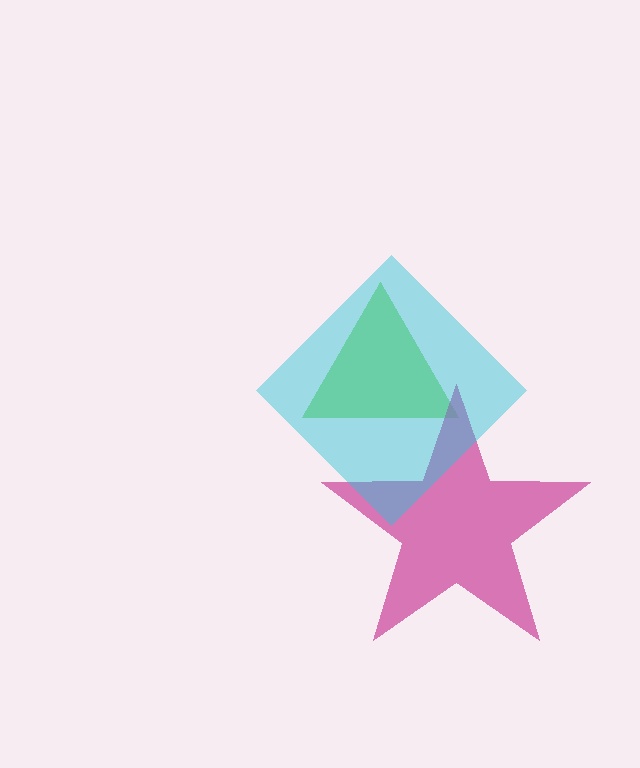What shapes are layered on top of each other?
The layered shapes are: a lime triangle, a magenta star, a cyan diamond.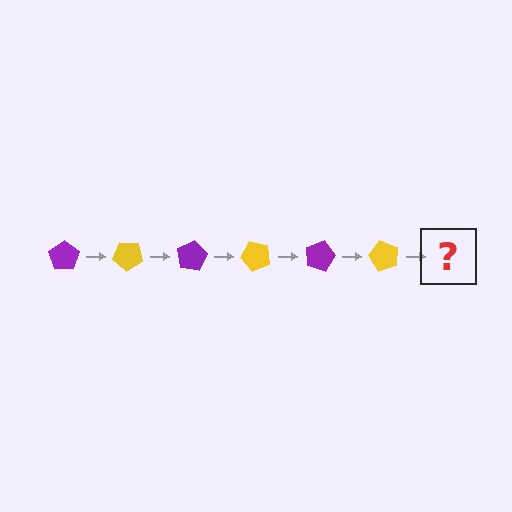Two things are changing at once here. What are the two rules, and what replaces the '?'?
The two rules are that it rotates 40 degrees each step and the color cycles through purple and yellow. The '?' should be a purple pentagon, rotated 240 degrees from the start.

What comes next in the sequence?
The next element should be a purple pentagon, rotated 240 degrees from the start.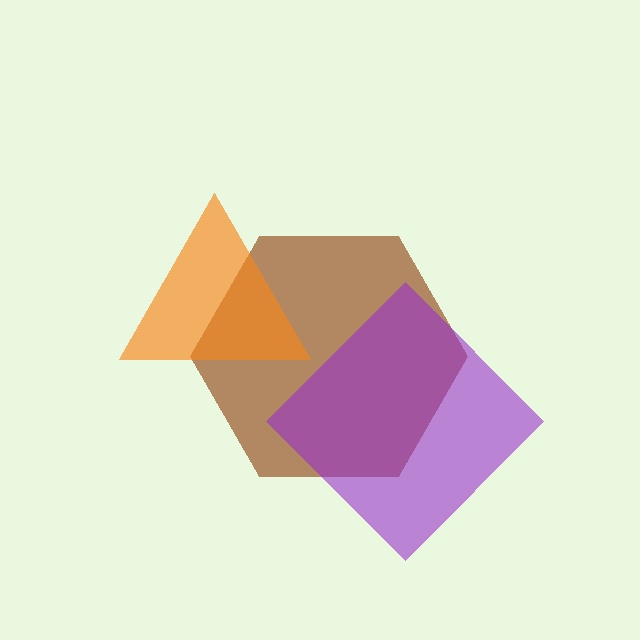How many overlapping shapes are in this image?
There are 3 overlapping shapes in the image.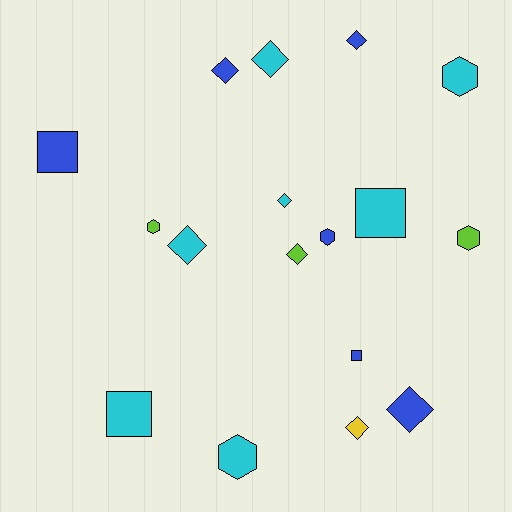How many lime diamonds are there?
There is 1 lime diamond.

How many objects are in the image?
There are 17 objects.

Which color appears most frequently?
Cyan, with 7 objects.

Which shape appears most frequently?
Diamond, with 8 objects.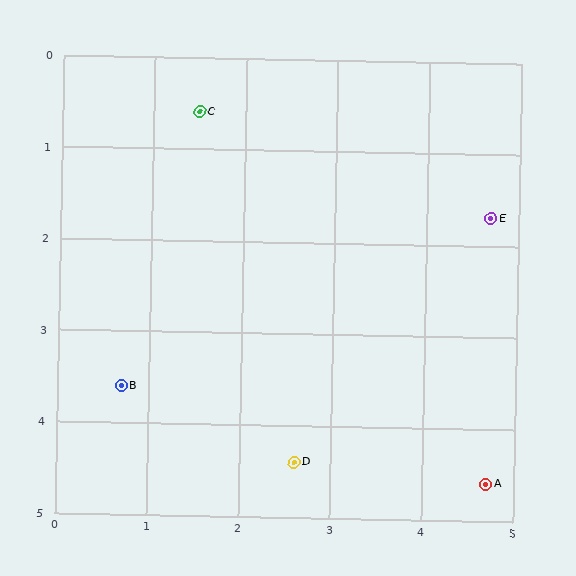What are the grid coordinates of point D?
Point D is at approximately (2.6, 4.4).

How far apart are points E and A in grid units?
Points E and A are about 2.9 grid units apart.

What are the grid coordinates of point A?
Point A is at approximately (4.7, 4.6).